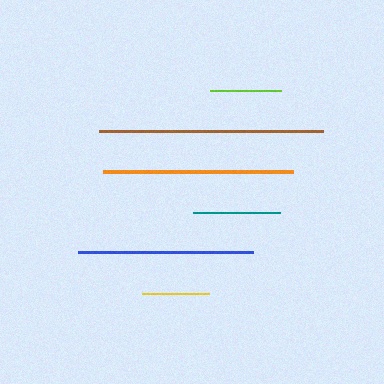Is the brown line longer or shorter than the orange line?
The brown line is longer than the orange line.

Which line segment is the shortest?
The yellow line is the shortest at approximately 68 pixels.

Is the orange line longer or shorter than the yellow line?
The orange line is longer than the yellow line.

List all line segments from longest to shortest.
From longest to shortest: brown, orange, blue, teal, lime, yellow.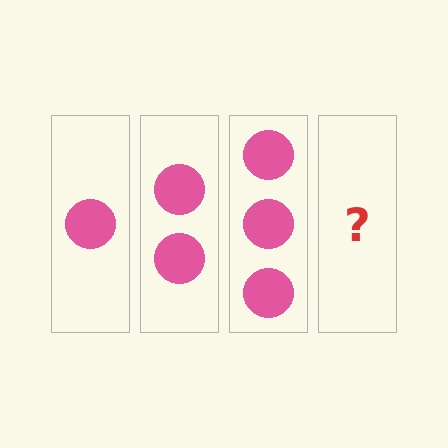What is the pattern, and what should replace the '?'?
The pattern is that each step adds one more circle. The '?' should be 4 circles.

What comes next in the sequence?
The next element should be 4 circles.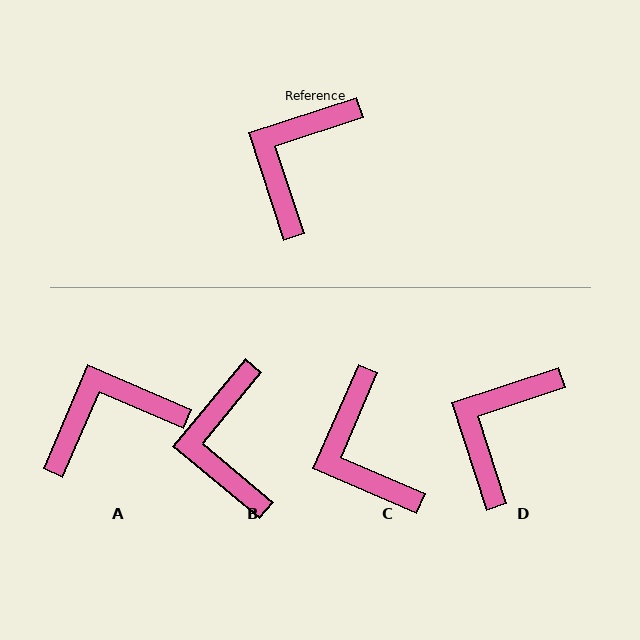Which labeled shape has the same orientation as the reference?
D.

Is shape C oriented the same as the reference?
No, it is off by about 49 degrees.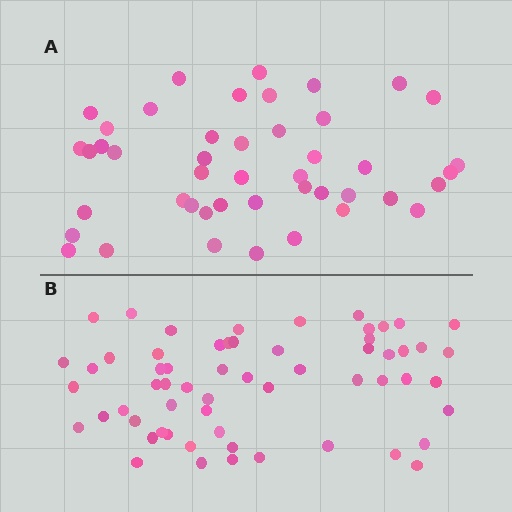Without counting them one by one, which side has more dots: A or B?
Region B (the bottom region) has more dots.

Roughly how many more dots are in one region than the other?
Region B has approximately 15 more dots than region A.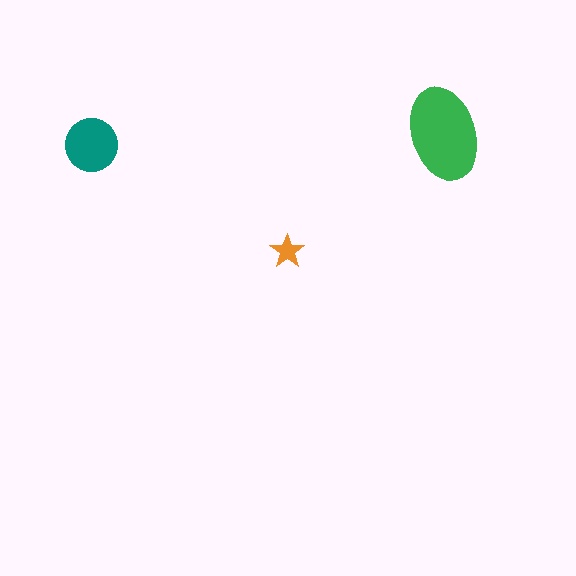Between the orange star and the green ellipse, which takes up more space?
The green ellipse.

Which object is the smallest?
The orange star.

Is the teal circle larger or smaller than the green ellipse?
Smaller.